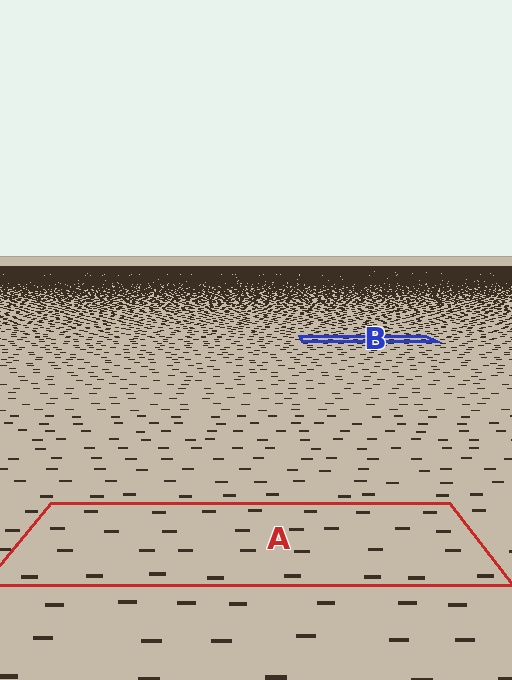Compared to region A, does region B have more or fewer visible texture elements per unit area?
Region B has more texture elements per unit area — they are packed more densely because it is farther away.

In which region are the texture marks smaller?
The texture marks are smaller in region B, because it is farther away.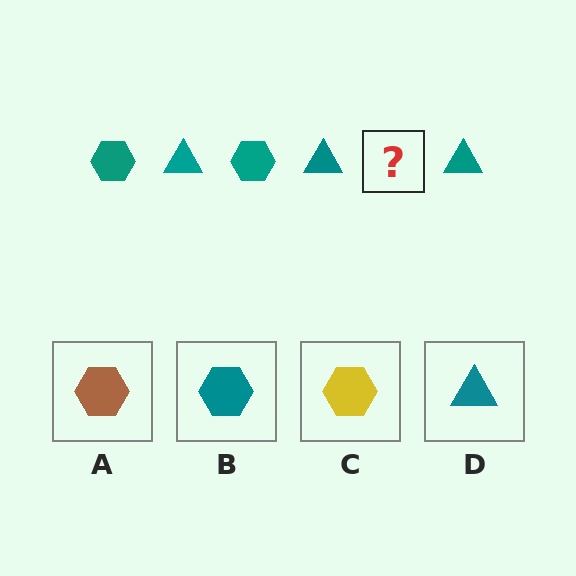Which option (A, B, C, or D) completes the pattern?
B.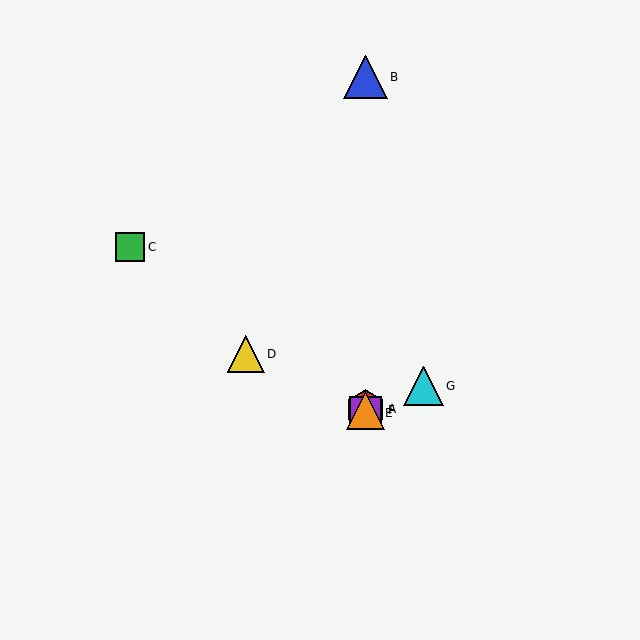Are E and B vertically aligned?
Yes, both are at x≈366.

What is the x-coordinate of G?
Object G is at x≈423.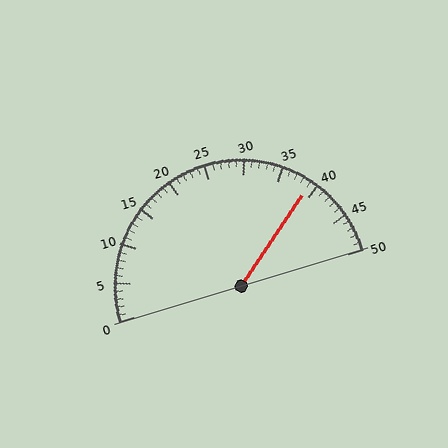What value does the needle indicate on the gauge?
The needle indicates approximately 39.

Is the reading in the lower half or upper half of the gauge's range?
The reading is in the upper half of the range (0 to 50).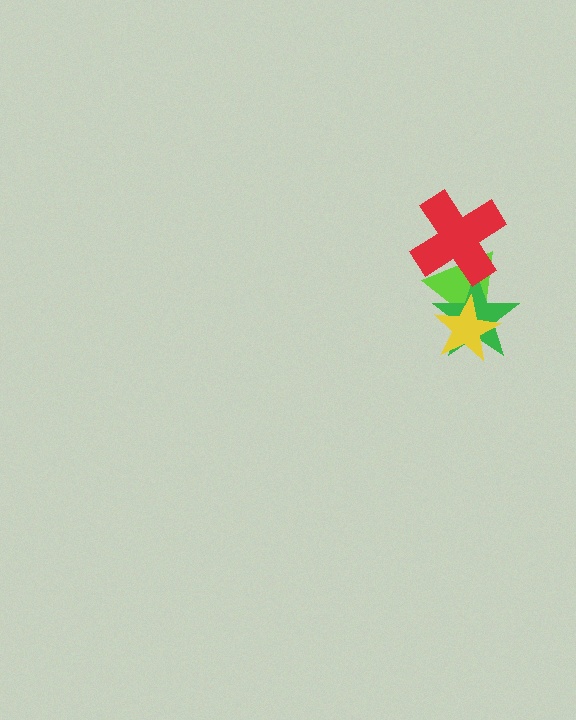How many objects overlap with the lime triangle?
3 objects overlap with the lime triangle.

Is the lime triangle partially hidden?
Yes, it is partially covered by another shape.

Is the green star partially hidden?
Yes, it is partially covered by another shape.